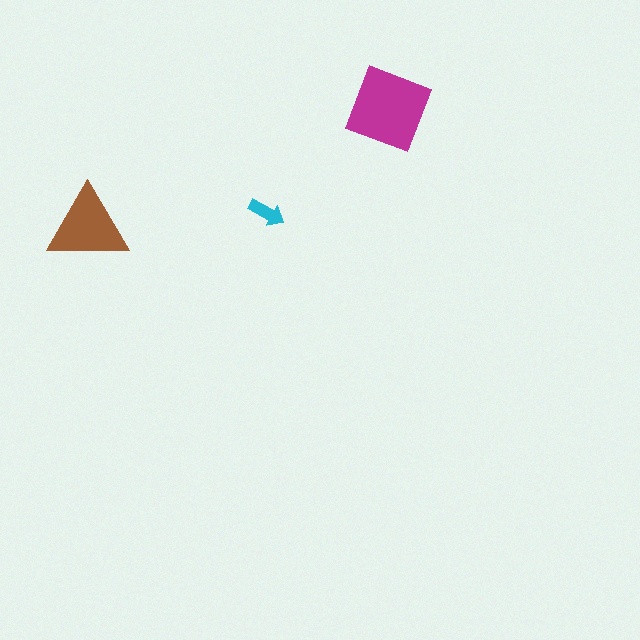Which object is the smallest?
The cyan arrow.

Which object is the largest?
The magenta diamond.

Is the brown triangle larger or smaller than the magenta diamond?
Smaller.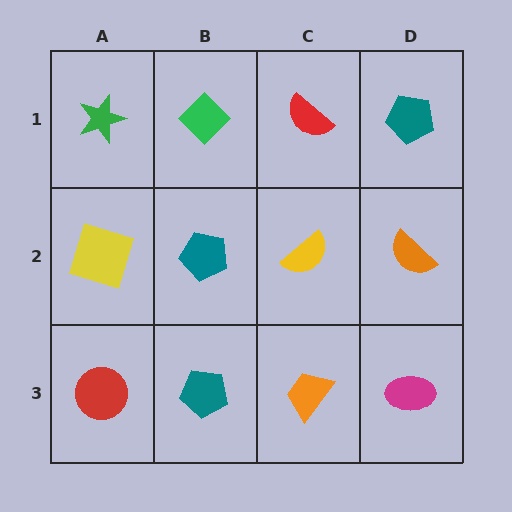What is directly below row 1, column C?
A yellow semicircle.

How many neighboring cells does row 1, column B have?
3.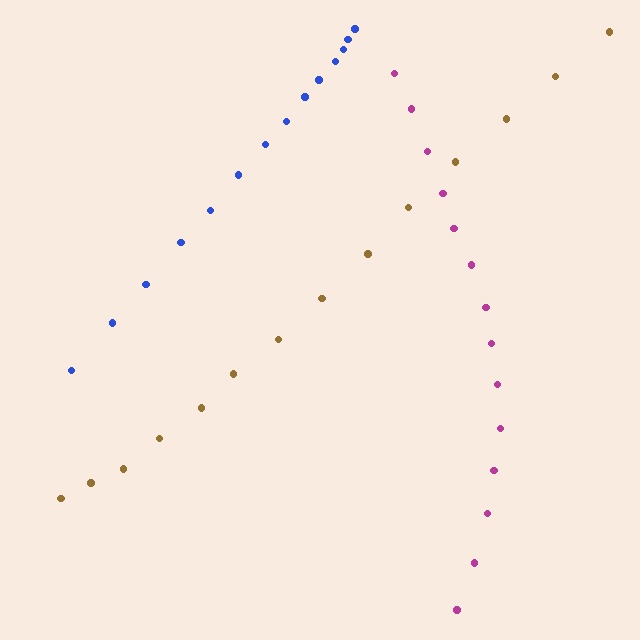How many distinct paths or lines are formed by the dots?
There are 3 distinct paths.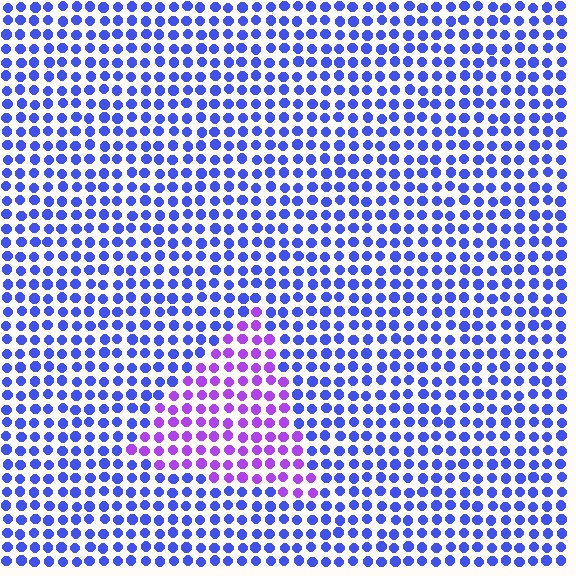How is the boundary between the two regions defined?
The boundary is defined purely by a slight shift in hue (about 45 degrees). Spacing, size, and orientation are identical on both sides.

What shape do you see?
I see a triangle.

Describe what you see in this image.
The image is filled with small blue elements in a uniform arrangement. A triangle-shaped region is visible where the elements are tinted to a slightly different hue, forming a subtle color boundary.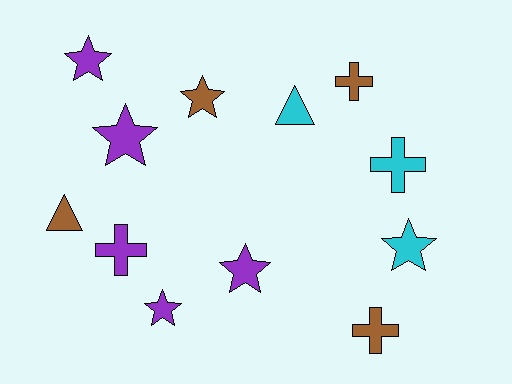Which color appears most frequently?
Purple, with 5 objects.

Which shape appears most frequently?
Star, with 6 objects.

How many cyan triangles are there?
There is 1 cyan triangle.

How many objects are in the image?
There are 12 objects.